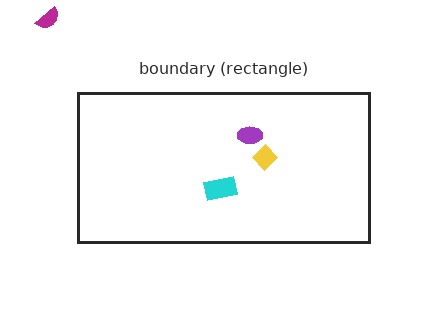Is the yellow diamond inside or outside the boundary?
Inside.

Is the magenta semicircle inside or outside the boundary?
Outside.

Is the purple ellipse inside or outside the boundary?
Inside.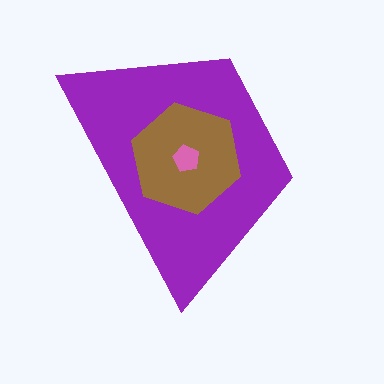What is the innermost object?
The pink pentagon.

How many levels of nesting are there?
3.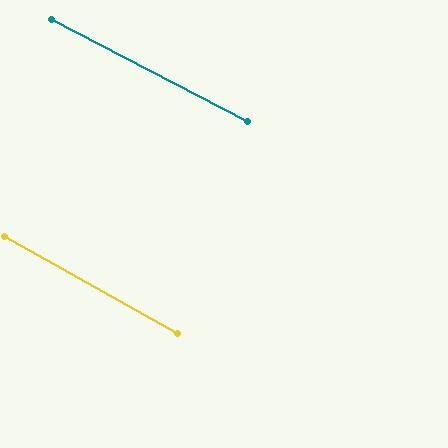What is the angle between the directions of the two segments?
Approximately 2 degrees.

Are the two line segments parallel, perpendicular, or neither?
Parallel — their directions differ by only 1.7°.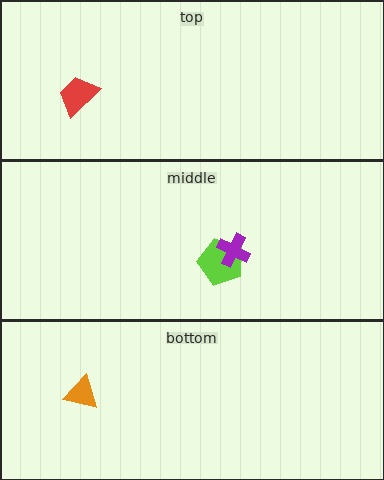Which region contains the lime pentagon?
The middle region.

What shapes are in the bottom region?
The orange triangle.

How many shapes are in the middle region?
2.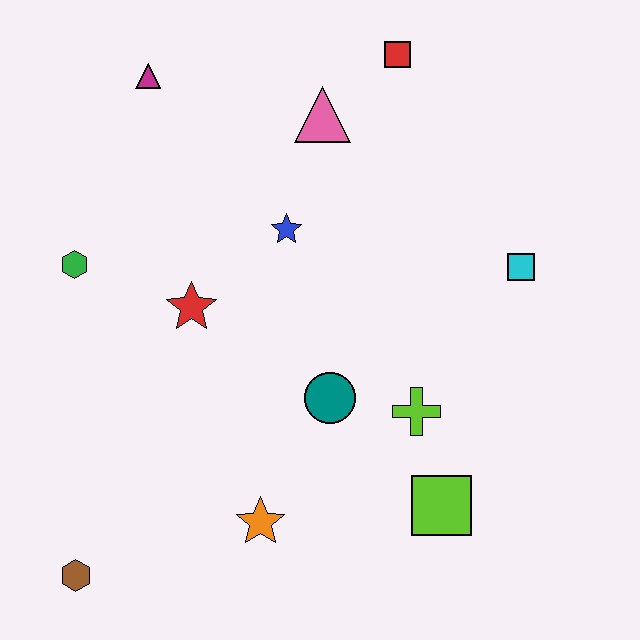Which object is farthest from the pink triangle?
The brown hexagon is farthest from the pink triangle.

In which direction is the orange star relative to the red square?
The orange star is below the red square.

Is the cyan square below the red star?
No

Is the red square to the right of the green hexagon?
Yes